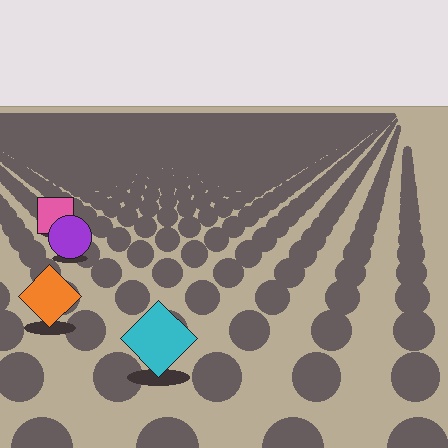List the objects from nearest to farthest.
From nearest to farthest: the cyan diamond, the orange diamond, the purple circle, the pink square.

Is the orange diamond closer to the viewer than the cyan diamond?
No. The cyan diamond is closer — you can tell from the texture gradient: the ground texture is coarser near it.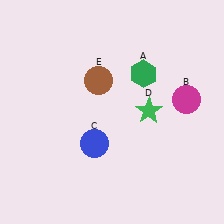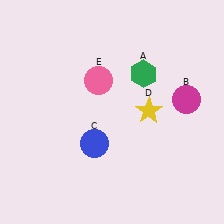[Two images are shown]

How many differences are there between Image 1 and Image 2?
There are 2 differences between the two images.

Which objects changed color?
D changed from green to yellow. E changed from brown to pink.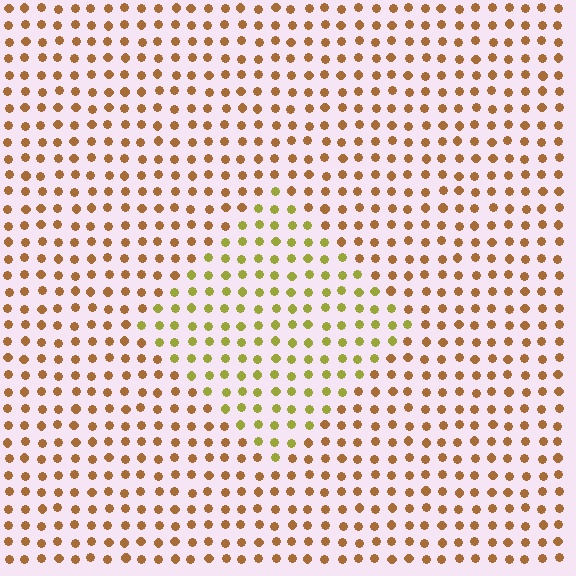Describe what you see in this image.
The image is filled with small brown elements in a uniform arrangement. A diamond-shaped region is visible where the elements are tinted to a slightly different hue, forming a subtle color boundary.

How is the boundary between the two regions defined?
The boundary is defined purely by a slight shift in hue (about 41 degrees). Spacing, size, and orientation are identical on both sides.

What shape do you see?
I see a diamond.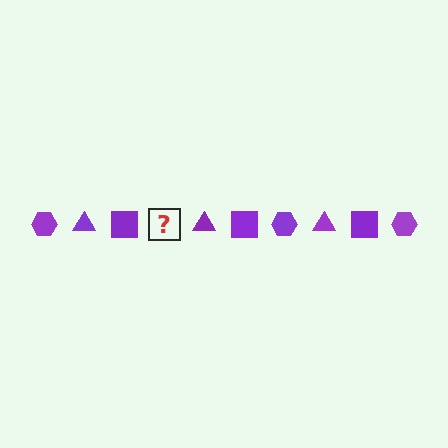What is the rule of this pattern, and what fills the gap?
The rule is that the pattern cycles through hexagon, triangle, square shapes in purple. The gap should be filled with a purple hexagon.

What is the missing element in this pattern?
The missing element is a purple hexagon.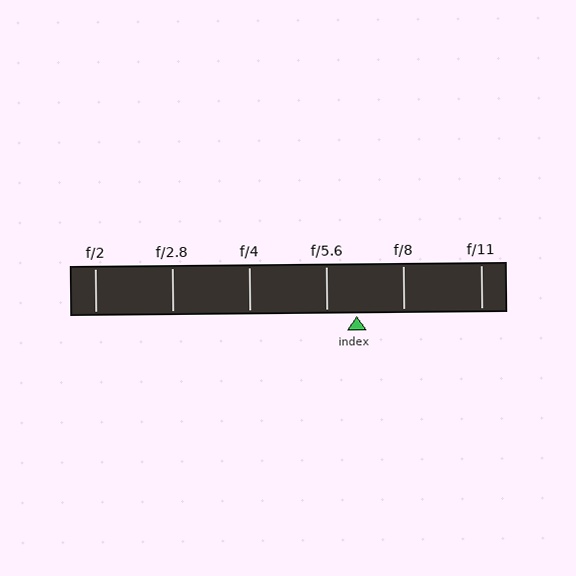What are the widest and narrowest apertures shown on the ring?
The widest aperture shown is f/2 and the narrowest is f/11.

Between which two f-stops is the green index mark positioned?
The index mark is between f/5.6 and f/8.